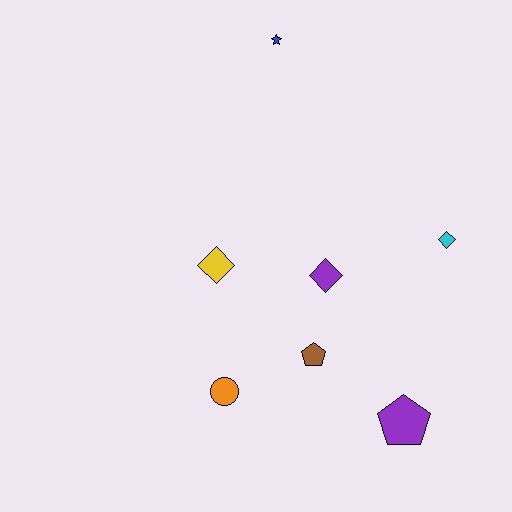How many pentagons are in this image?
There are 2 pentagons.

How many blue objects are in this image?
There is 1 blue object.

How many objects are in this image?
There are 7 objects.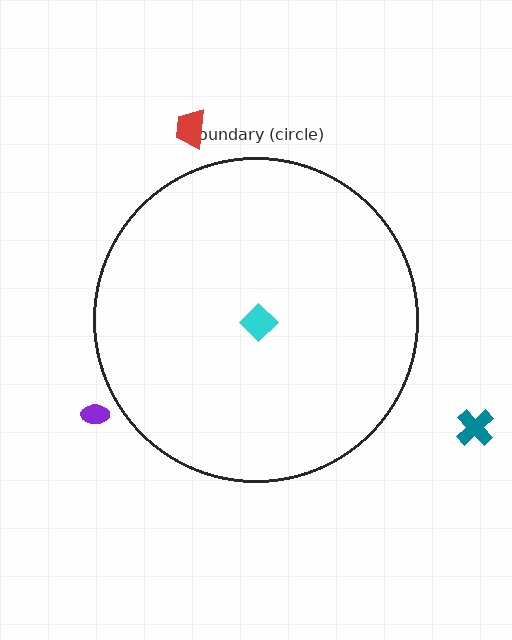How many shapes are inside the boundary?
1 inside, 3 outside.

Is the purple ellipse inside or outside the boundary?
Outside.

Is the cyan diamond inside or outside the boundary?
Inside.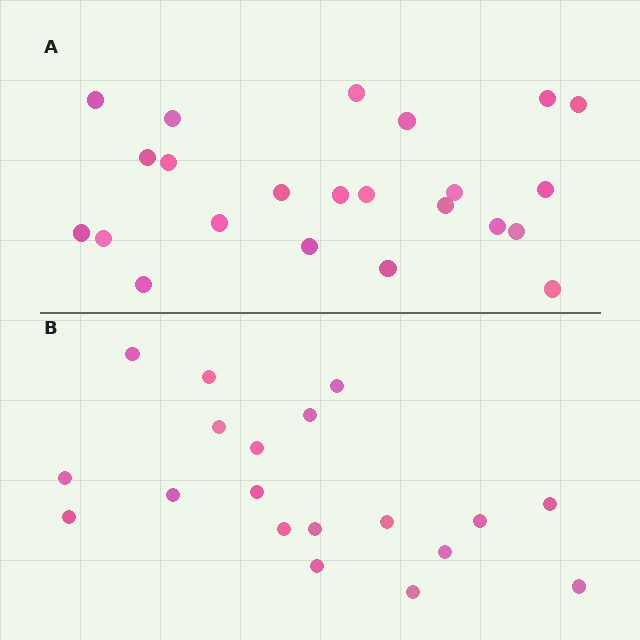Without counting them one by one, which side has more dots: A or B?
Region A (the top region) has more dots.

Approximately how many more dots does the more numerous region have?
Region A has about 4 more dots than region B.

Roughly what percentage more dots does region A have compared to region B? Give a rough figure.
About 20% more.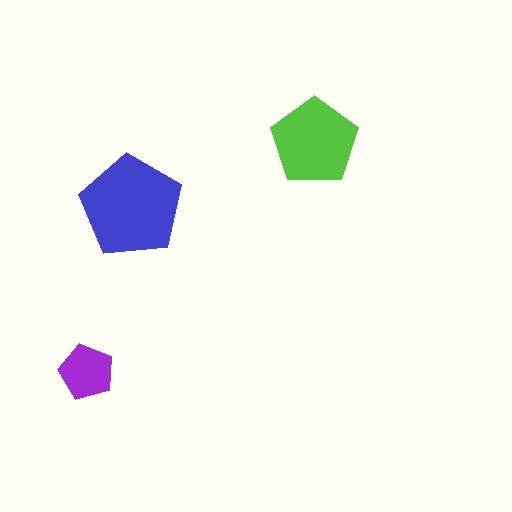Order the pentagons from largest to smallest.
the blue one, the lime one, the purple one.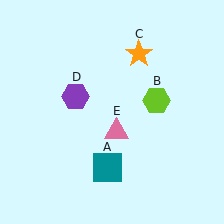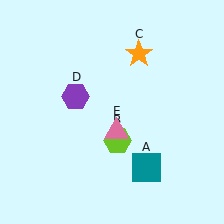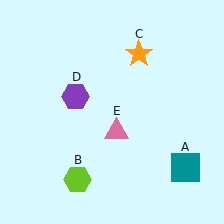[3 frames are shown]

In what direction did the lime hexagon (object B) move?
The lime hexagon (object B) moved down and to the left.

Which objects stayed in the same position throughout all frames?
Orange star (object C) and purple hexagon (object D) and pink triangle (object E) remained stationary.